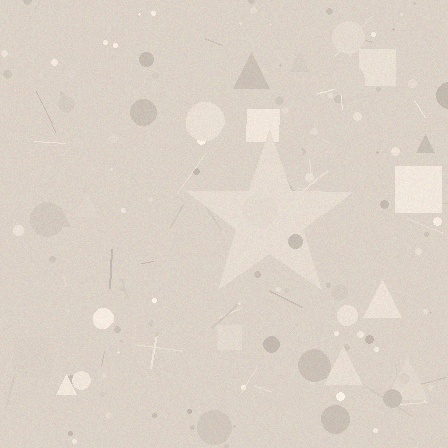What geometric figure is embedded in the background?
A star is embedded in the background.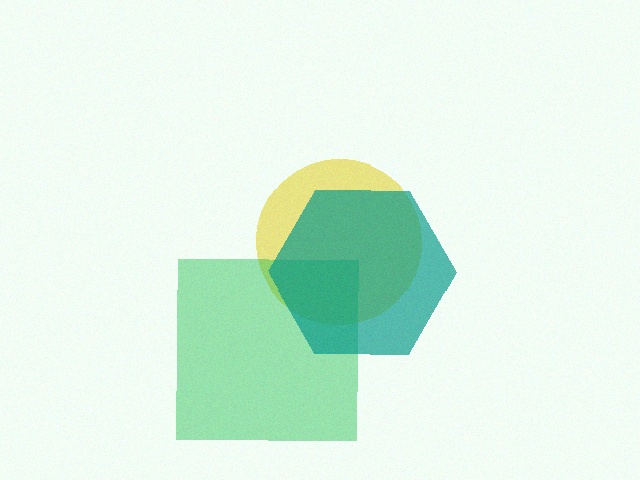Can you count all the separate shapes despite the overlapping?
Yes, there are 3 separate shapes.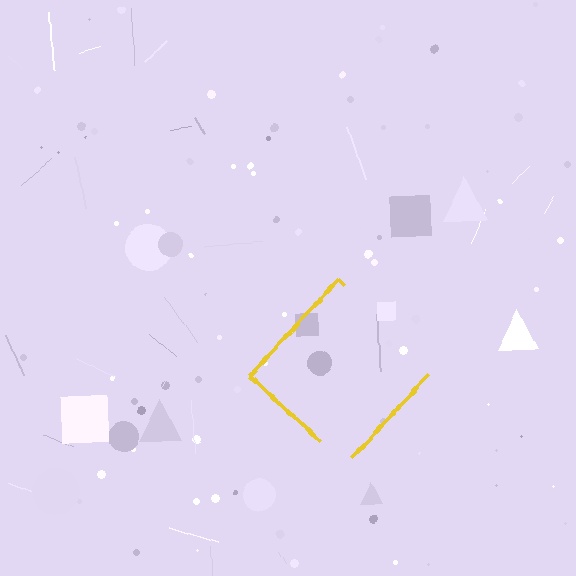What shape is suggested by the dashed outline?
The dashed outline suggests a diamond.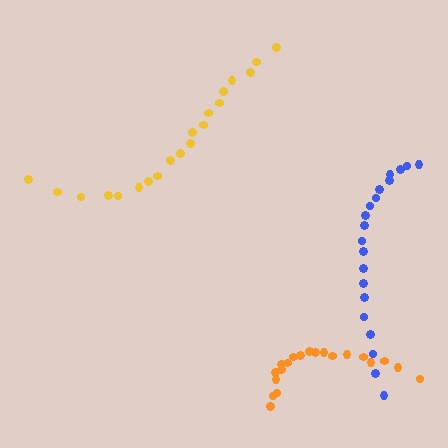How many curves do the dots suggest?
There are 3 distinct paths.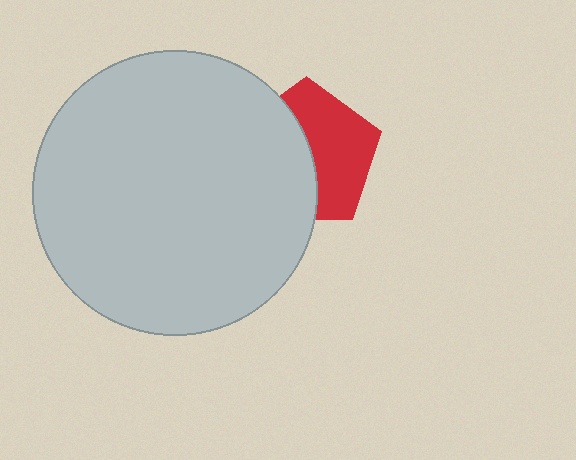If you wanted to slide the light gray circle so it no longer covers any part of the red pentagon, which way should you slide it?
Slide it left — that is the most direct way to separate the two shapes.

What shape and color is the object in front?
The object in front is a light gray circle.